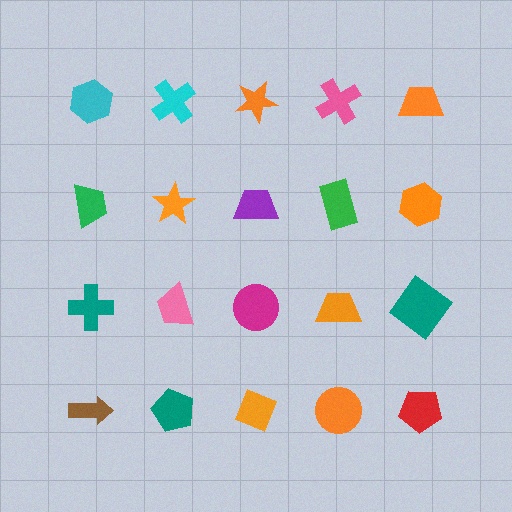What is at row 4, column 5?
A red pentagon.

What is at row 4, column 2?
A teal pentagon.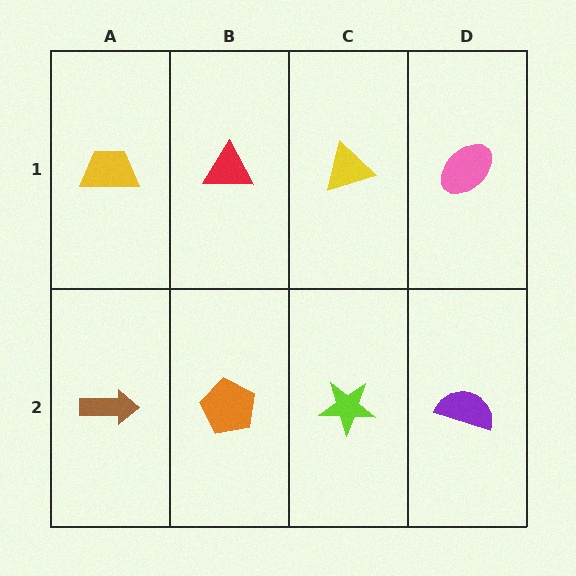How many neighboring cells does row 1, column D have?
2.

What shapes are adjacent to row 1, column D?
A purple semicircle (row 2, column D), a yellow triangle (row 1, column C).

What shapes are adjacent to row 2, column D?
A pink ellipse (row 1, column D), a lime star (row 2, column C).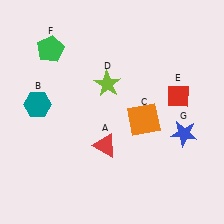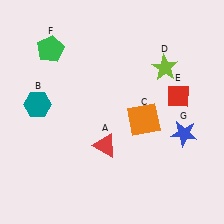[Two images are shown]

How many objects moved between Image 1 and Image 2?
1 object moved between the two images.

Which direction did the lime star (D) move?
The lime star (D) moved right.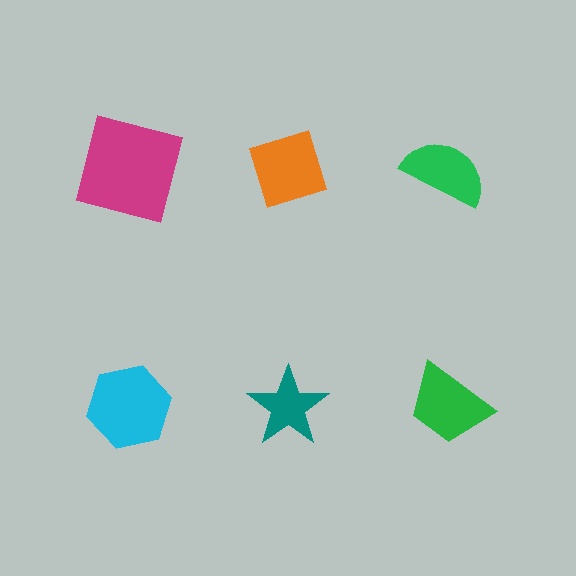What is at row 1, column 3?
A green semicircle.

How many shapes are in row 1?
3 shapes.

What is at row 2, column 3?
A green trapezoid.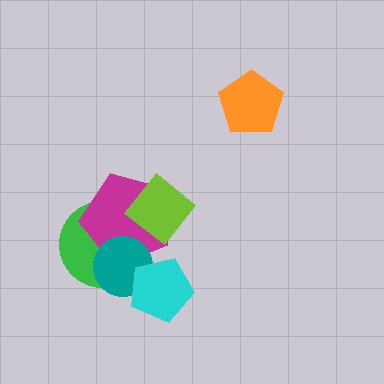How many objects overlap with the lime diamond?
2 objects overlap with the lime diamond.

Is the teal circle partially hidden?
Yes, it is partially covered by another shape.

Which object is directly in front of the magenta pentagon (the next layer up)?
The lime diamond is directly in front of the magenta pentagon.